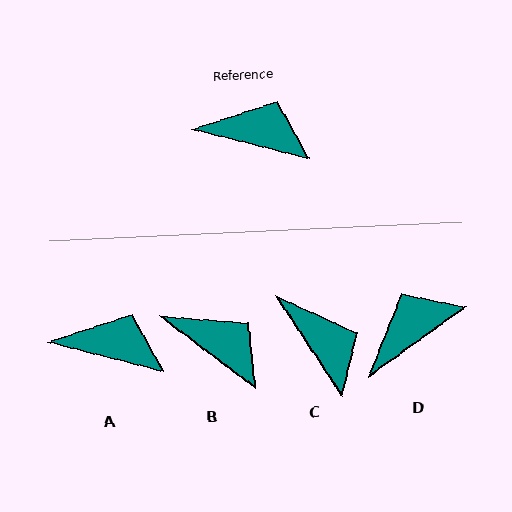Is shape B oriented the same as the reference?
No, it is off by about 23 degrees.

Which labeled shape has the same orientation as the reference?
A.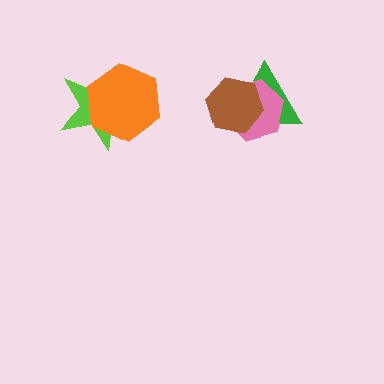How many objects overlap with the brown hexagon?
2 objects overlap with the brown hexagon.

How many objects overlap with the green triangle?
2 objects overlap with the green triangle.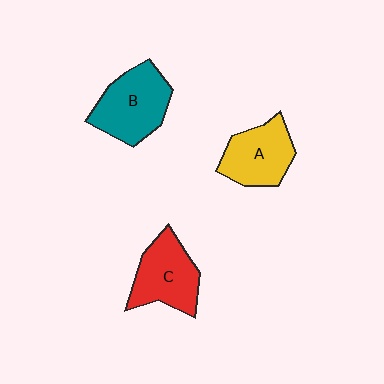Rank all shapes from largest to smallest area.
From largest to smallest: B (teal), C (red), A (yellow).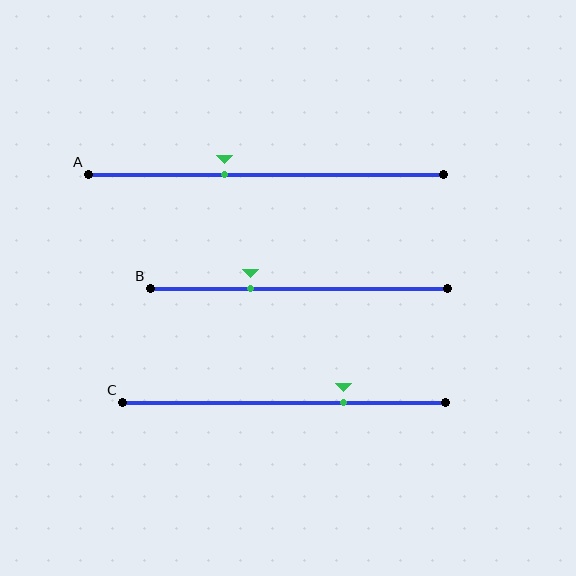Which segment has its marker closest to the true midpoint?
Segment A has its marker closest to the true midpoint.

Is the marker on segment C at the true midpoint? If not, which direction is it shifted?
No, the marker on segment C is shifted to the right by about 18% of the segment length.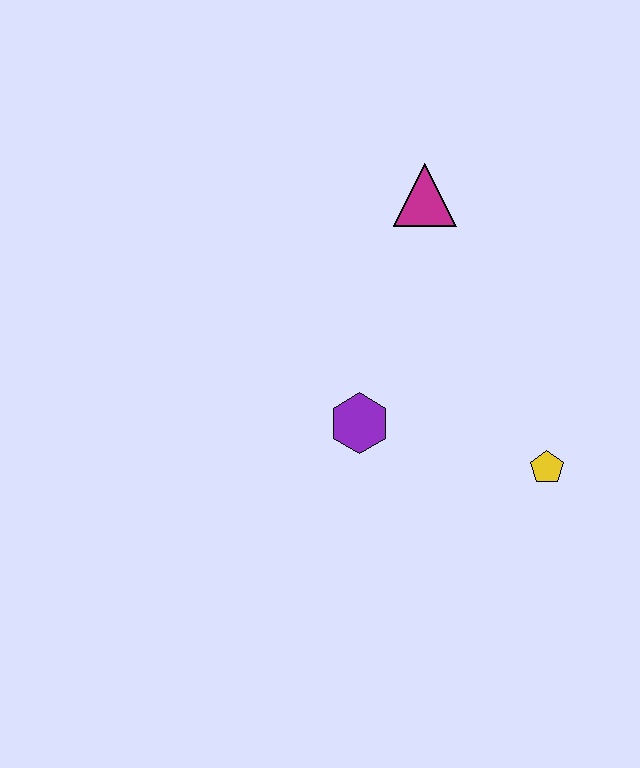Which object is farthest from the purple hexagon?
The magenta triangle is farthest from the purple hexagon.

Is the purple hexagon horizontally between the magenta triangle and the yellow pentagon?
No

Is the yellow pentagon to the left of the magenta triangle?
No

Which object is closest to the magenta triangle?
The purple hexagon is closest to the magenta triangle.